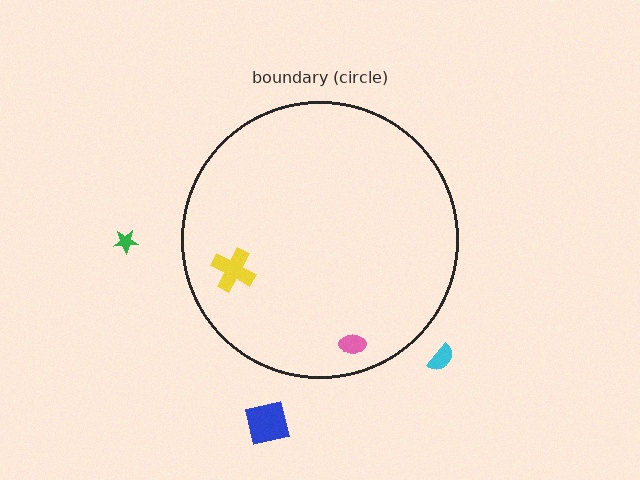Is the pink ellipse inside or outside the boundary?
Inside.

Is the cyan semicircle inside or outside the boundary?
Outside.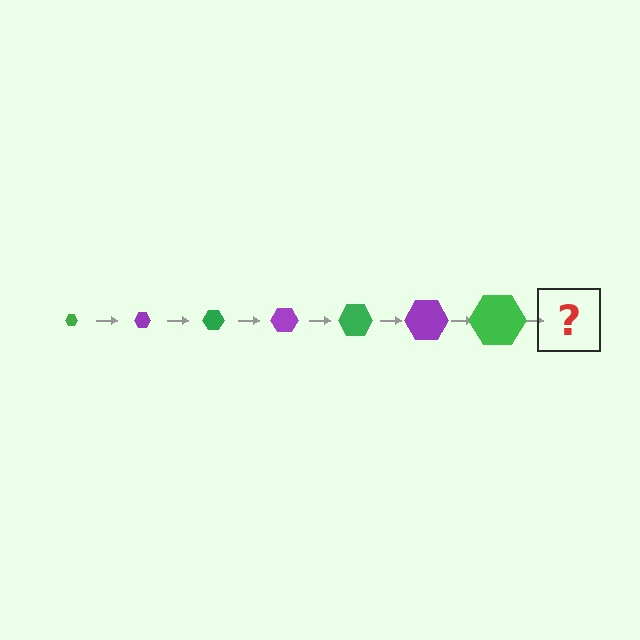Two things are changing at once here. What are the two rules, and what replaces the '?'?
The two rules are that the hexagon grows larger each step and the color cycles through green and purple. The '?' should be a purple hexagon, larger than the previous one.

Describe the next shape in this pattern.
It should be a purple hexagon, larger than the previous one.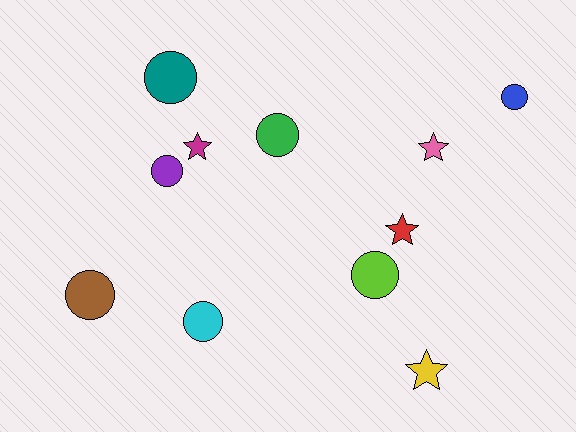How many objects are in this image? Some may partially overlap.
There are 11 objects.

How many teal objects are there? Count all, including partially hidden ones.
There is 1 teal object.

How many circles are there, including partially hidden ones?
There are 7 circles.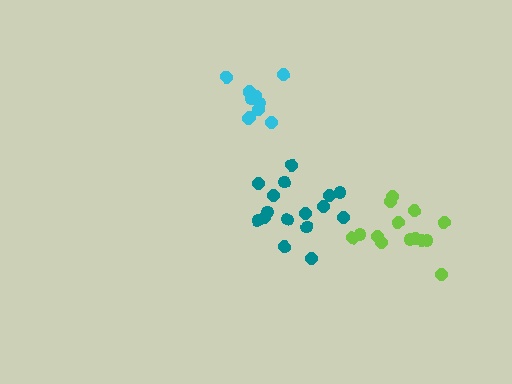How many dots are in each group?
Group 1: 16 dots, Group 2: 14 dots, Group 3: 10 dots (40 total).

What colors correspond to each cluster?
The clusters are colored: teal, lime, cyan.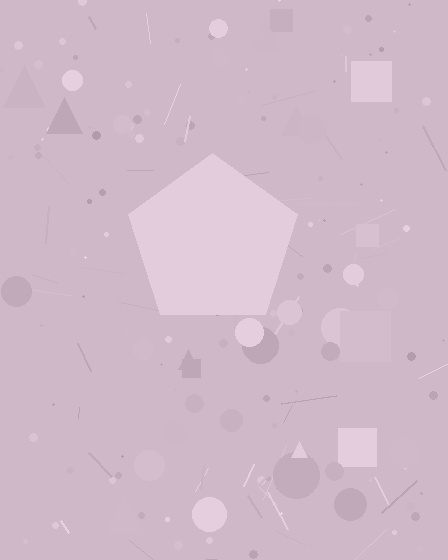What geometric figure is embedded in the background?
A pentagon is embedded in the background.